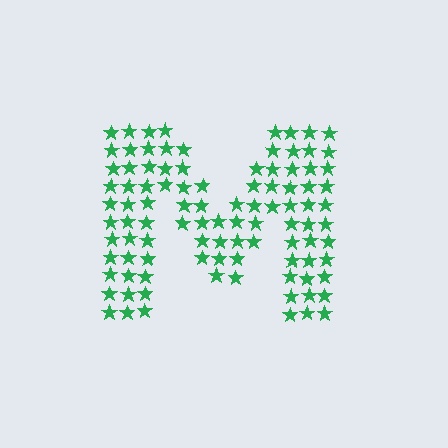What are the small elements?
The small elements are stars.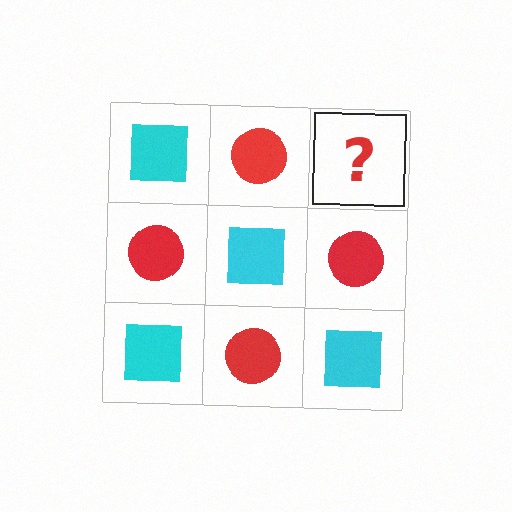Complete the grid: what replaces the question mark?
The question mark should be replaced with a cyan square.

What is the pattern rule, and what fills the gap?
The rule is that it alternates cyan square and red circle in a checkerboard pattern. The gap should be filled with a cyan square.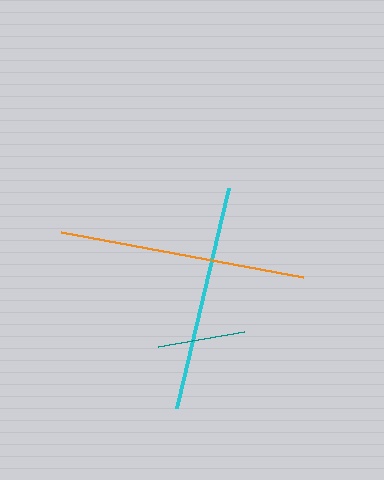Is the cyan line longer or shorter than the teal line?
The cyan line is longer than the teal line.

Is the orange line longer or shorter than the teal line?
The orange line is longer than the teal line.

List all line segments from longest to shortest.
From longest to shortest: orange, cyan, teal.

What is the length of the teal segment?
The teal segment is approximately 87 pixels long.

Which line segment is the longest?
The orange line is the longest at approximately 246 pixels.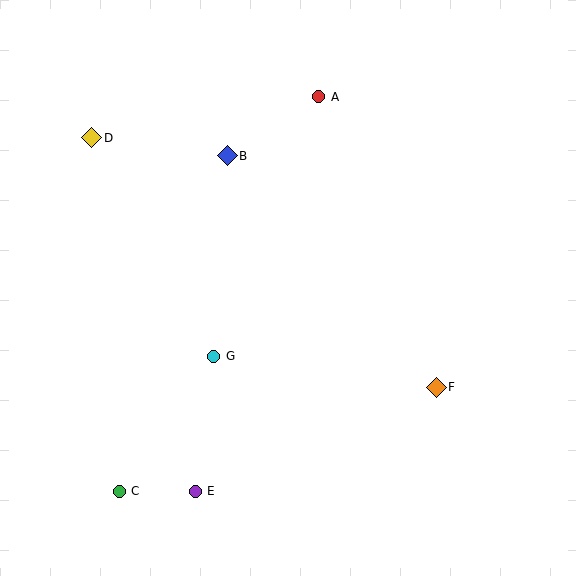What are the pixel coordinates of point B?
Point B is at (227, 156).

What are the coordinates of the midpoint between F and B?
The midpoint between F and B is at (332, 271).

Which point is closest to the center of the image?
Point G at (214, 356) is closest to the center.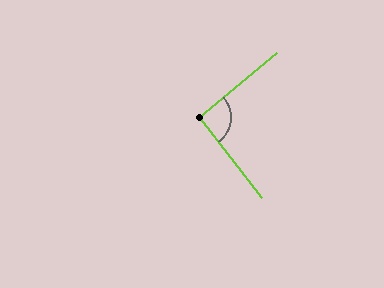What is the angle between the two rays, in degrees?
Approximately 93 degrees.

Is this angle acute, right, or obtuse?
It is approximately a right angle.